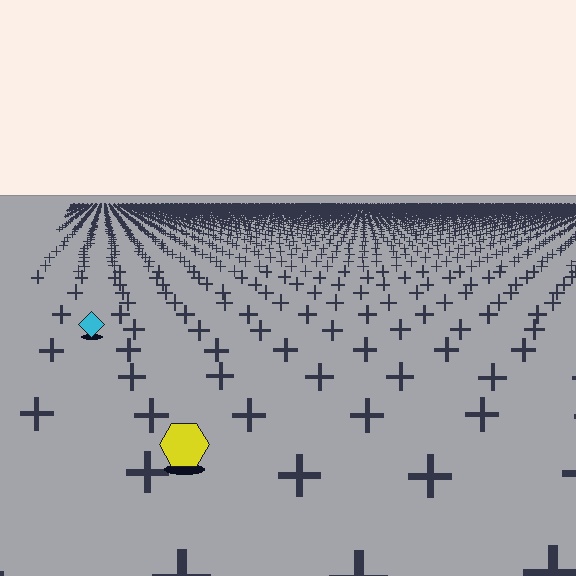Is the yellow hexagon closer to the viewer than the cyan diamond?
Yes. The yellow hexagon is closer — you can tell from the texture gradient: the ground texture is coarser near it.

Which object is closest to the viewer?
The yellow hexagon is closest. The texture marks near it are larger and more spread out.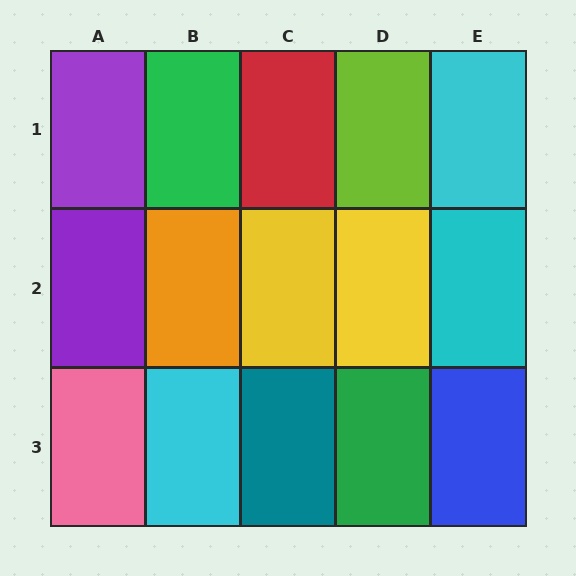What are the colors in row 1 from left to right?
Purple, green, red, lime, cyan.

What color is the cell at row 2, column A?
Purple.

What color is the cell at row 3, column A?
Pink.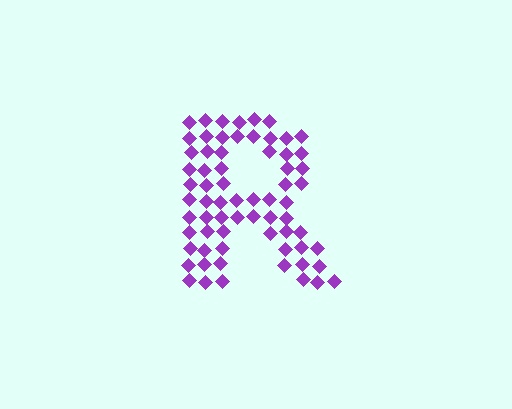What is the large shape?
The large shape is the letter R.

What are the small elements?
The small elements are diamonds.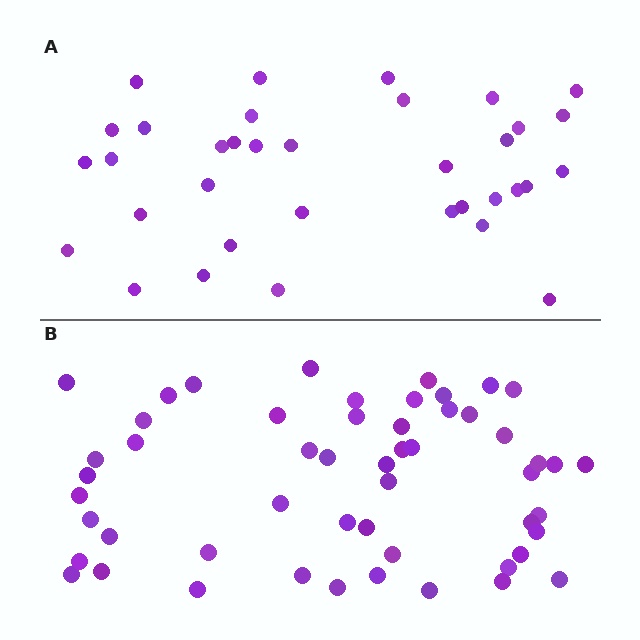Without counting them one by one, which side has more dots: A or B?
Region B (the bottom region) has more dots.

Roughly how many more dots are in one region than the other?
Region B has approximately 20 more dots than region A.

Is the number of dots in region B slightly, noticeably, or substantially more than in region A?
Region B has substantially more. The ratio is roughly 1.5 to 1.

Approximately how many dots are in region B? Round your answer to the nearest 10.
About 50 dots. (The exact count is 53, which rounds to 50.)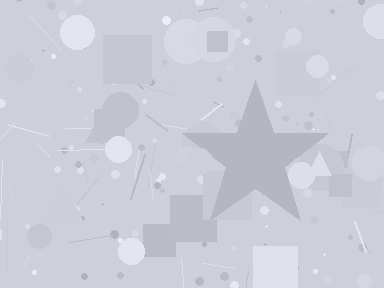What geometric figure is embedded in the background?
A star is embedded in the background.